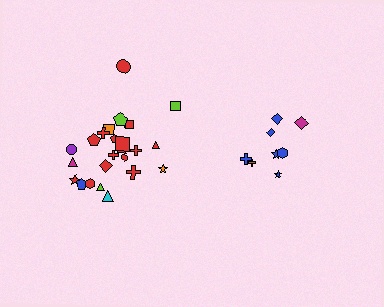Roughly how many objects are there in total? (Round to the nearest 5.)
Roughly 35 objects in total.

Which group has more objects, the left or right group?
The left group.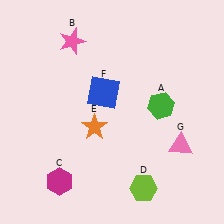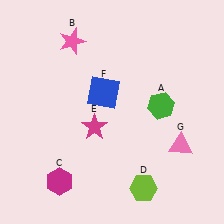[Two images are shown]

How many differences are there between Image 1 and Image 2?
There is 1 difference between the two images.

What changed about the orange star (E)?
In Image 1, E is orange. In Image 2, it changed to magenta.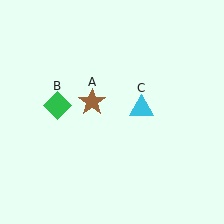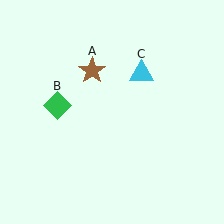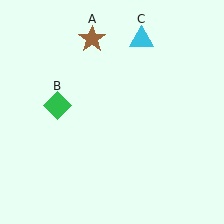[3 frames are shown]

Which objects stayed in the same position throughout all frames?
Green diamond (object B) remained stationary.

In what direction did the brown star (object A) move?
The brown star (object A) moved up.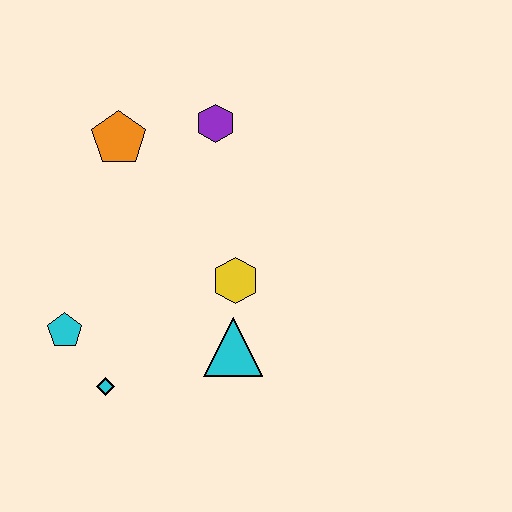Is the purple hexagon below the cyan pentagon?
No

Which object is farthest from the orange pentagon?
The cyan diamond is farthest from the orange pentagon.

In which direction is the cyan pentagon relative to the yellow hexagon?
The cyan pentagon is to the left of the yellow hexagon.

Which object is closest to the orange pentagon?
The purple hexagon is closest to the orange pentagon.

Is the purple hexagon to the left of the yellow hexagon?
Yes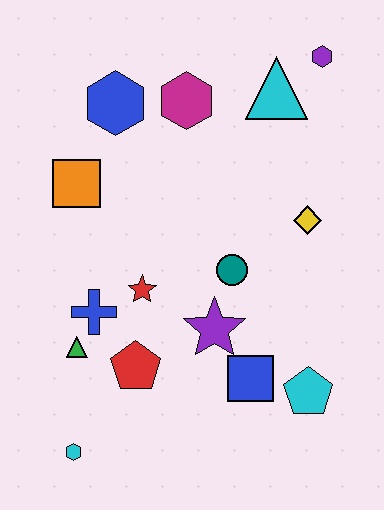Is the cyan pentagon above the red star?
No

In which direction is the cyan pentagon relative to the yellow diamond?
The cyan pentagon is below the yellow diamond.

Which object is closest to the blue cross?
The green triangle is closest to the blue cross.